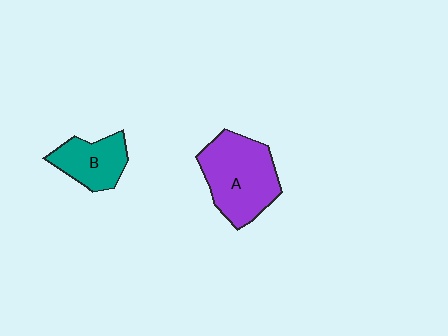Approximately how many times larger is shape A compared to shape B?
Approximately 1.7 times.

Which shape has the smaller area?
Shape B (teal).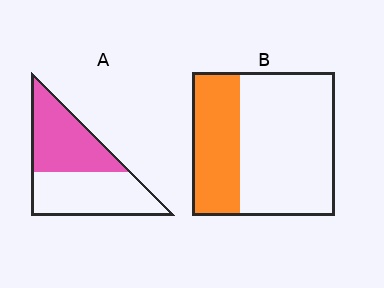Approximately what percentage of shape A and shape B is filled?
A is approximately 50% and B is approximately 35%.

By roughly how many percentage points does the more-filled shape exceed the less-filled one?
By roughly 15 percentage points (A over B).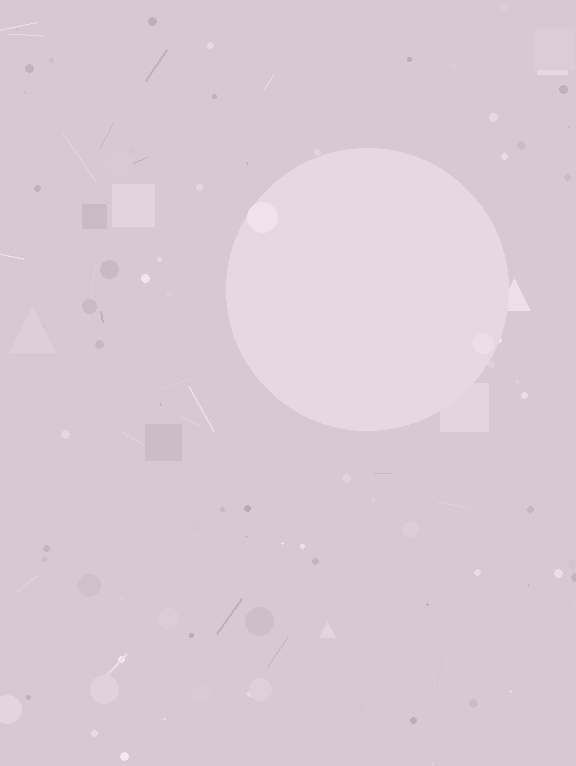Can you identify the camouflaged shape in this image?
The camouflaged shape is a circle.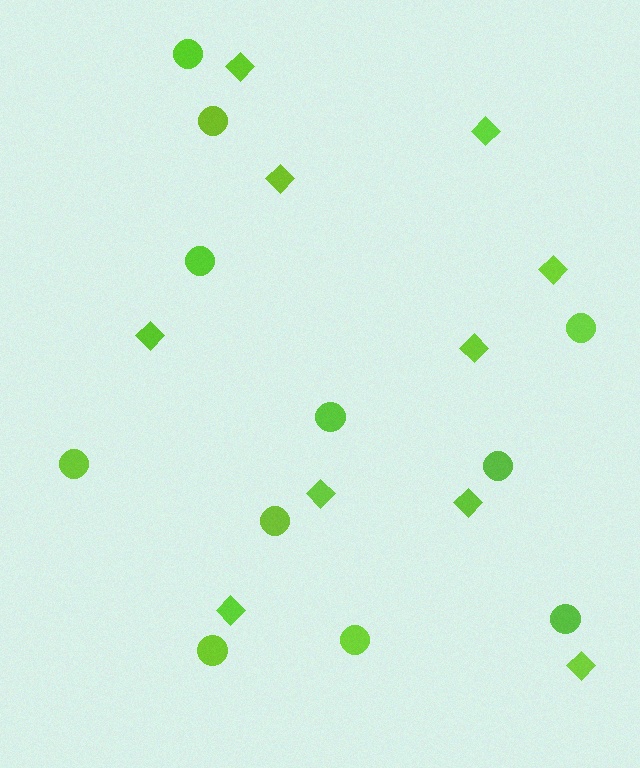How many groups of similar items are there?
There are 2 groups: one group of circles (11) and one group of diamonds (10).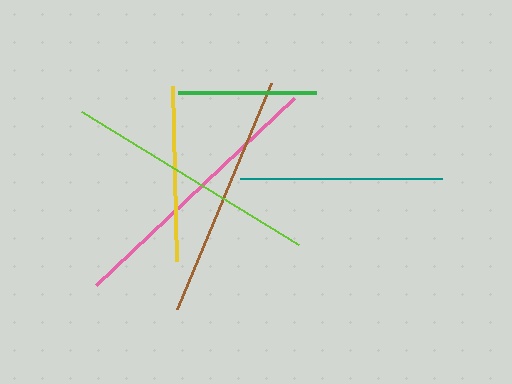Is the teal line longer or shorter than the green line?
The teal line is longer than the green line.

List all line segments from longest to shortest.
From longest to shortest: pink, lime, brown, teal, yellow, green.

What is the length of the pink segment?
The pink segment is approximately 273 pixels long.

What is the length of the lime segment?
The lime segment is approximately 255 pixels long.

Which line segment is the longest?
The pink line is the longest at approximately 273 pixels.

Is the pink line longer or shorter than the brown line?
The pink line is longer than the brown line.